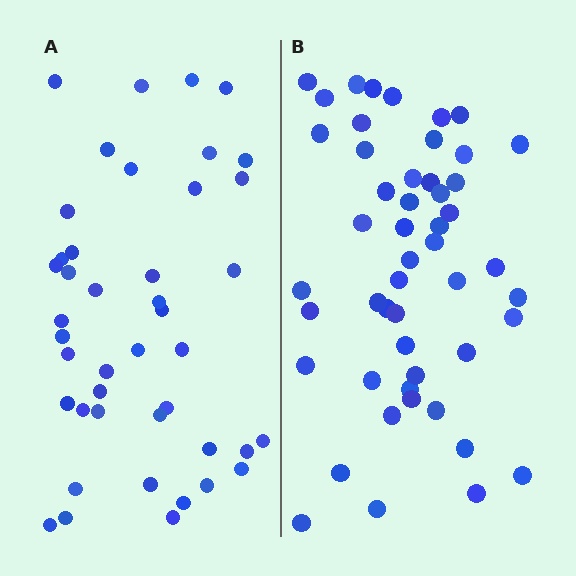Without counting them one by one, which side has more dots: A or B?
Region B (the right region) has more dots.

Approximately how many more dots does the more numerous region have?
Region B has roughly 8 or so more dots than region A.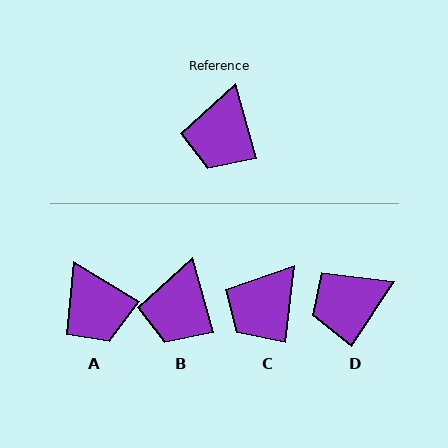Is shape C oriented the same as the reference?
No, it is off by about 23 degrees.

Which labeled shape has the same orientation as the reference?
B.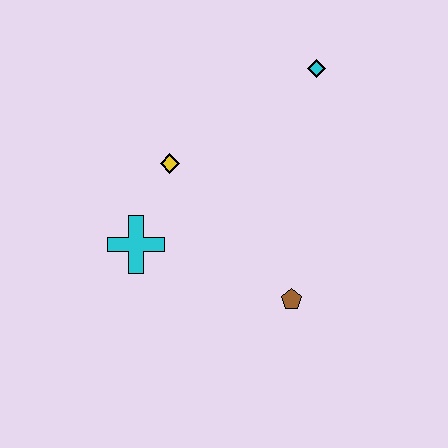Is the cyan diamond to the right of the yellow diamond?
Yes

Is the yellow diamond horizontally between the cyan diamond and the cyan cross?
Yes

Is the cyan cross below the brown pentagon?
No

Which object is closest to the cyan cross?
The yellow diamond is closest to the cyan cross.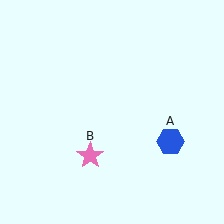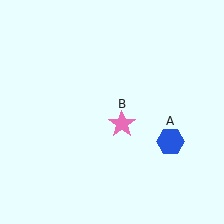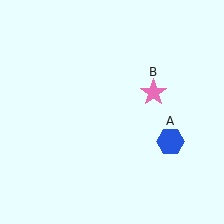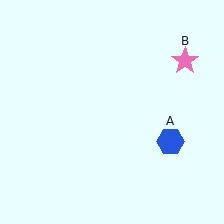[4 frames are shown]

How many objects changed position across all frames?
1 object changed position: pink star (object B).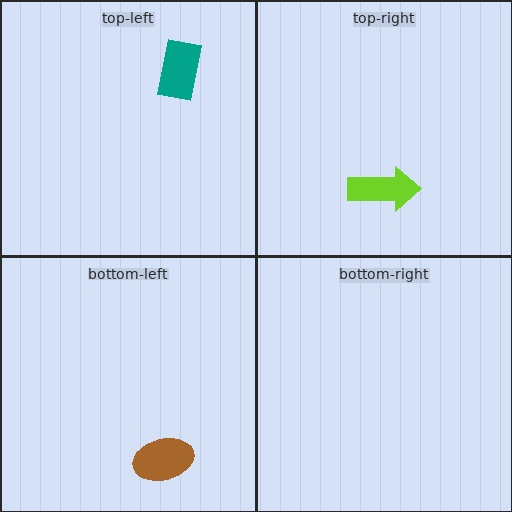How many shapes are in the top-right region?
1.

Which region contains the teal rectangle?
The top-left region.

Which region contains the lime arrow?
The top-right region.